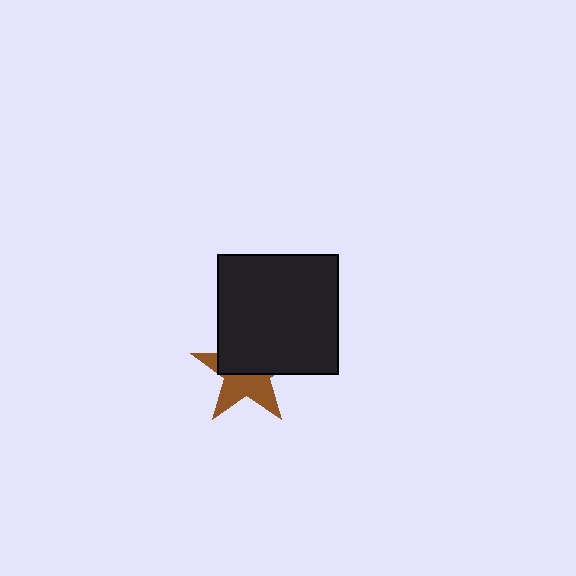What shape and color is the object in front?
The object in front is a black square.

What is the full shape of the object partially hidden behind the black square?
The partially hidden object is a brown star.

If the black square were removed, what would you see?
You would see the complete brown star.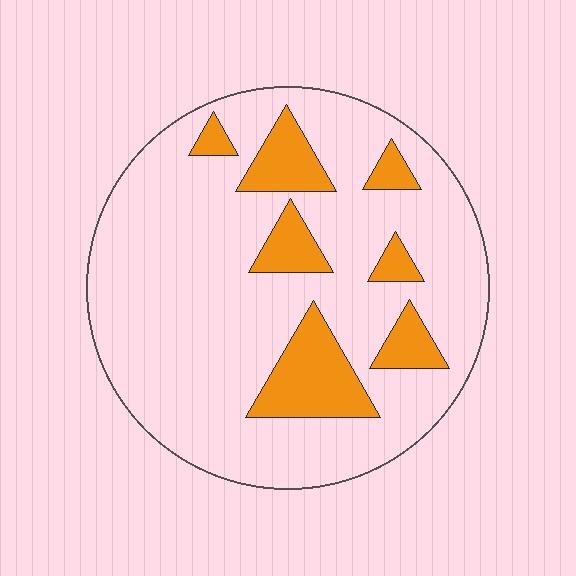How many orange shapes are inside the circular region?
7.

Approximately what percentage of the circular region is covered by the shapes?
Approximately 20%.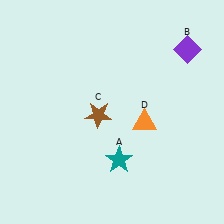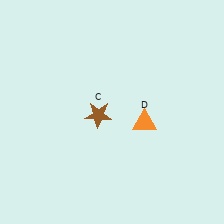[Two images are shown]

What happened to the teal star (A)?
The teal star (A) was removed in Image 2. It was in the bottom-right area of Image 1.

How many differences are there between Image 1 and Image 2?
There are 2 differences between the two images.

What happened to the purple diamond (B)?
The purple diamond (B) was removed in Image 2. It was in the top-right area of Image 1.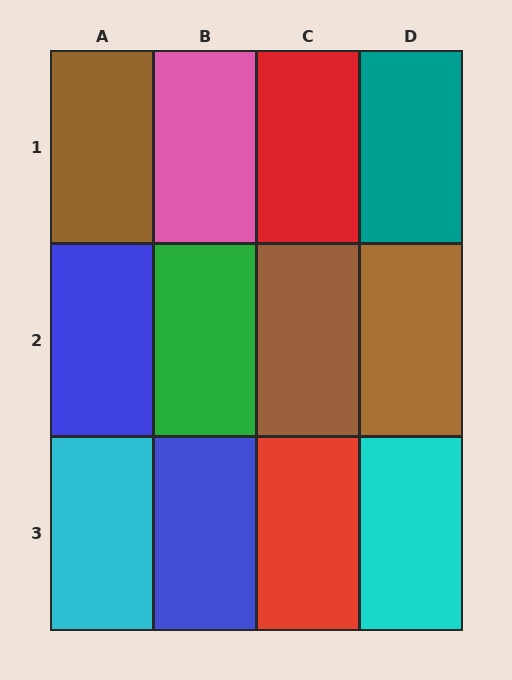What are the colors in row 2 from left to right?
Blue, green, brown, brown.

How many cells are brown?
3 cells are brown.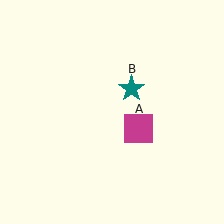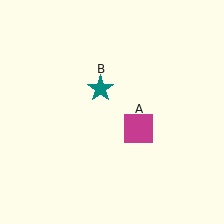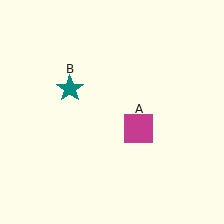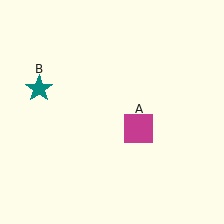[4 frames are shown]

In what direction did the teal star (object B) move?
The teal star (object B) moved left.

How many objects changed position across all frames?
1 object changed position: teal star (object B).